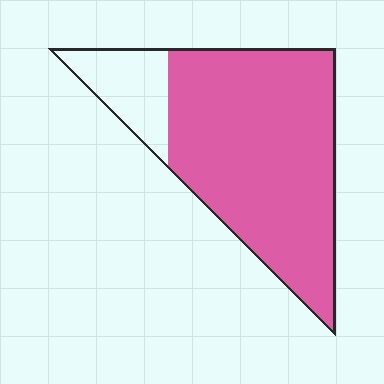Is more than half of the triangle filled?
Yes.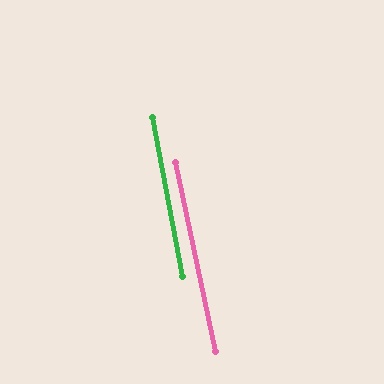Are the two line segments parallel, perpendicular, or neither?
Parallel — their directions differ by only 1.2°.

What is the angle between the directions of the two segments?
Approximately 1 degree.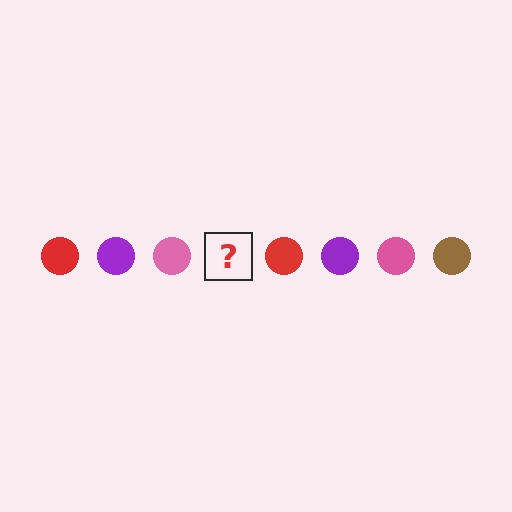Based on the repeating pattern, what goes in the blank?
The blank should be a brown circle.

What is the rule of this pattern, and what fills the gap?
The rule is that the pattern cycles through red, purple, pink, brown circles. The gap should be filled with a brown circle.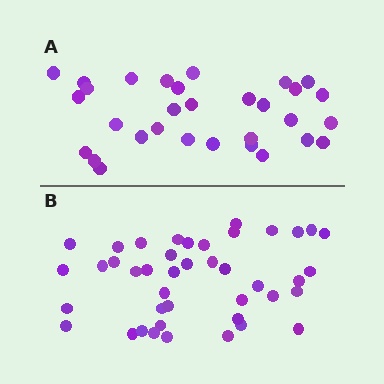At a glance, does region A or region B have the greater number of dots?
Region B (the bottom region) has more dots.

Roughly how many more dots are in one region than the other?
Region B has roughly 12 or so more dots than region A.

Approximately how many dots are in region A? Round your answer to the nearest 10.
About 30 dots. (The exact count is 31, which rounds to 30.)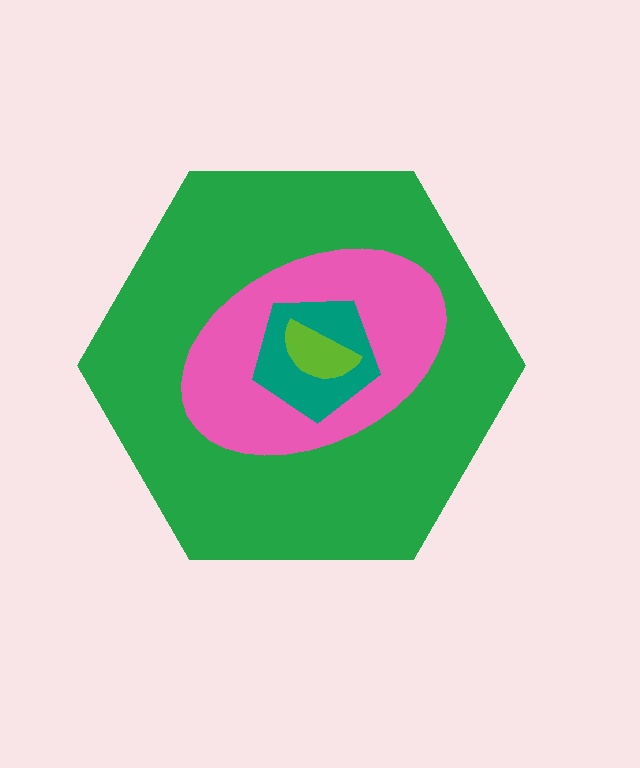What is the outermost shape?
The green hexagon.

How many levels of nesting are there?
4.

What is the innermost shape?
The lime semicircle.